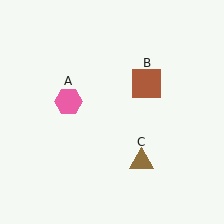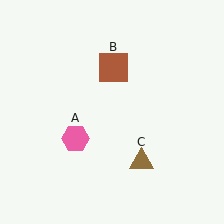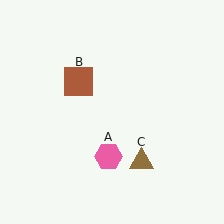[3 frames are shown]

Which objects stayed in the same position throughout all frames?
Brown triangle (object C) remained stationary.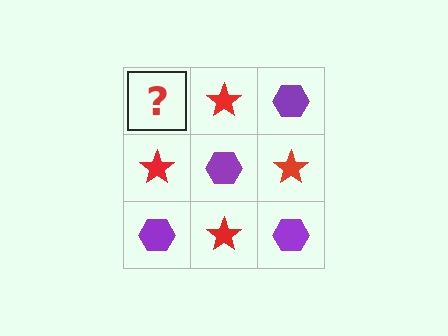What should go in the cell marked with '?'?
The missing cell should contain a purple hexagon.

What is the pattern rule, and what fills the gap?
The rule is that it alternates purple hexagon and red star in a checkerboard pattern. The gap should be filled with a purple hexagon.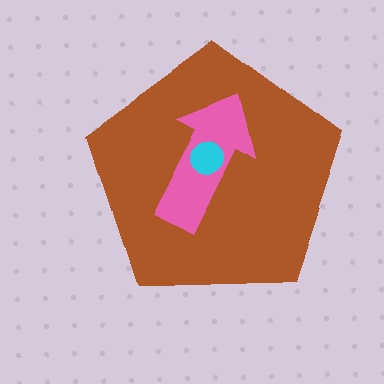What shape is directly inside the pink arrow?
The cyan circle.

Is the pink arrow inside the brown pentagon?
Yes.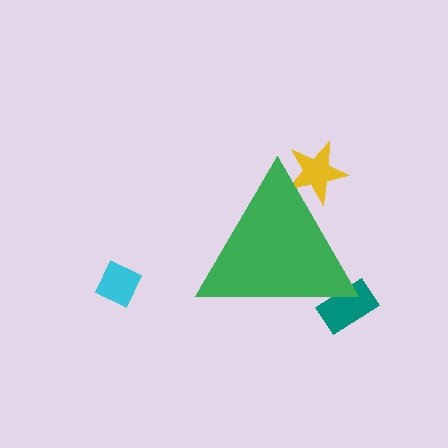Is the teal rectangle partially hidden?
Yes, the teal rectangle is partially hidden behind the green triangle.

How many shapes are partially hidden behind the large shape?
2 shapes are partially hidden.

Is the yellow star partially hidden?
Yes, the yellow star is partially hidden behind the green triangle.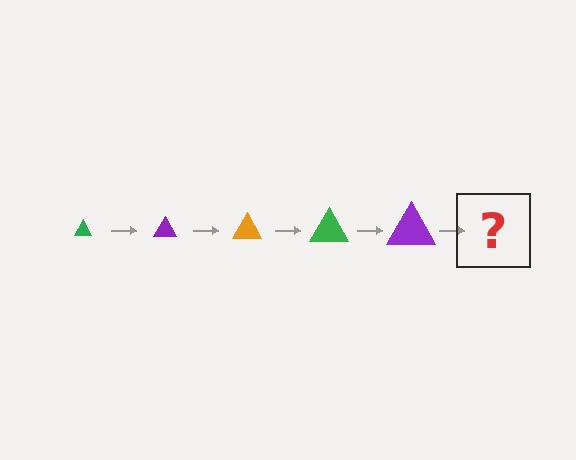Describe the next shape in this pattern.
It should be an orange triangle, larger than the previous one.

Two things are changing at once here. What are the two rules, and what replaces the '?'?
The two rules are that the triangle grows larger each step and the color cycles through green, purple, and orange. The '?' should be an orange triangle, larger than the previous one.